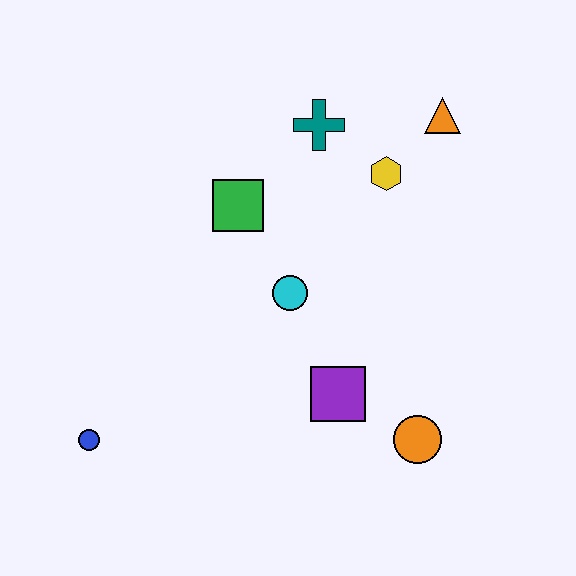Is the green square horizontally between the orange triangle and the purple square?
No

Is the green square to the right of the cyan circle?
No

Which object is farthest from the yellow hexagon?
The blue circle is farthest from the yellow hexagon.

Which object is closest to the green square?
The cyan circle is closest to the green square.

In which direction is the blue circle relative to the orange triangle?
The blue circle is to the left of the orange triangle.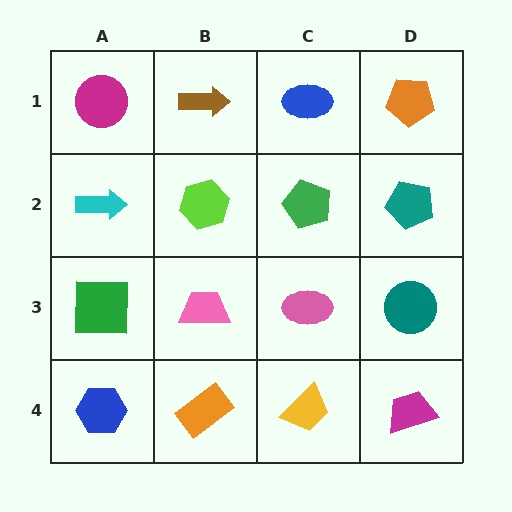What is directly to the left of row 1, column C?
A brown arrow.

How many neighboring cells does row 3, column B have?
4.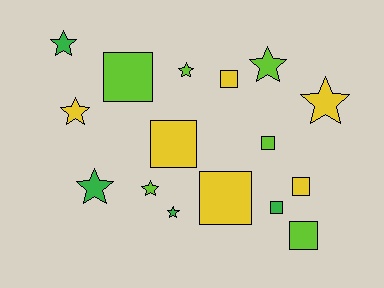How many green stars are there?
There are 3 green stars.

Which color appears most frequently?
Lime, with 6 objects.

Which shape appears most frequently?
Square, with 8 objects.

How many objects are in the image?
There are 16 objects.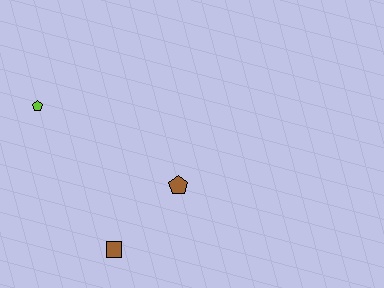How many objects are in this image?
There are 3 objects.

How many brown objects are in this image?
There are 2 brown objects.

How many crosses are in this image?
There are no crosses.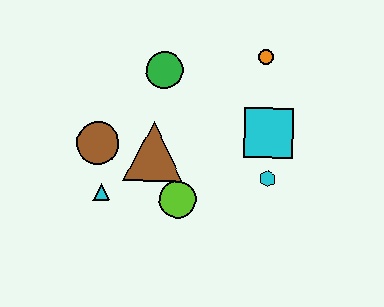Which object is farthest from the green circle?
The cyan hexagon is farthest from the green circle.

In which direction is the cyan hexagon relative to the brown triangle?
The cyan hexagon is to the right of the brown triangle.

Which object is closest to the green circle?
The brown triangle is closest to the green circle.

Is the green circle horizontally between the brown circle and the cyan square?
Yes